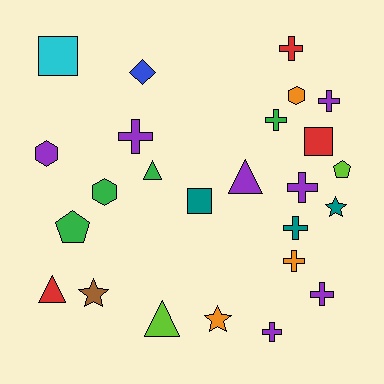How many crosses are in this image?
There are 9 crosses.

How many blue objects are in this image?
There is 1 blue object.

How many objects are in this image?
There are 25 objects.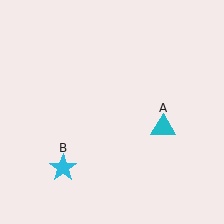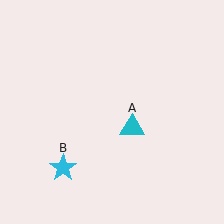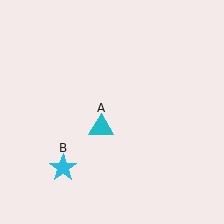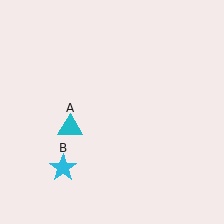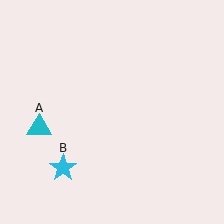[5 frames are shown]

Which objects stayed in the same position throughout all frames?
Cyan star (object B) remained stationary.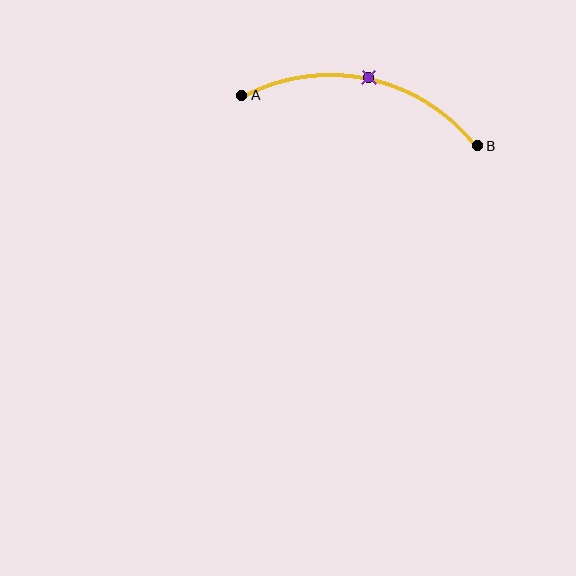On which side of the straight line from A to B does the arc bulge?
The arc bulges above the straight line connecting A and B.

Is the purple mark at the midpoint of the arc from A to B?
Yes. The purple mark lies on the arc at equal arc-length from both A and B — it is the arc midpoint.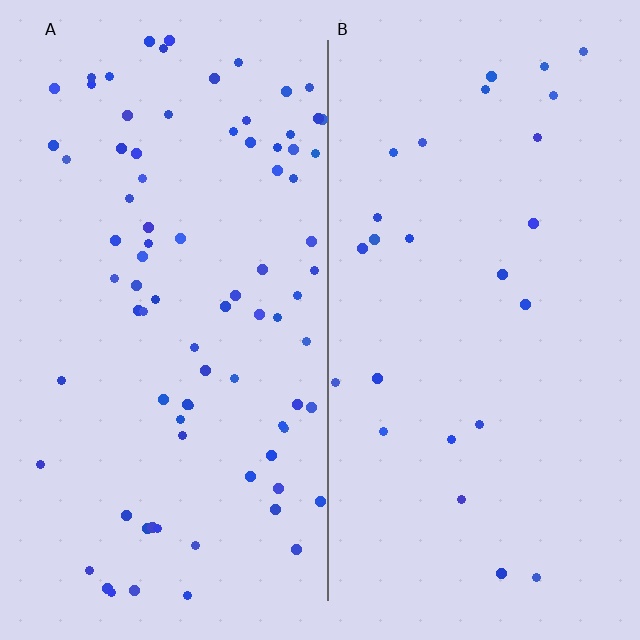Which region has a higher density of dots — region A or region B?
A (the left).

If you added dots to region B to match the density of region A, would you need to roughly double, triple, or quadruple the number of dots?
Approximately triple.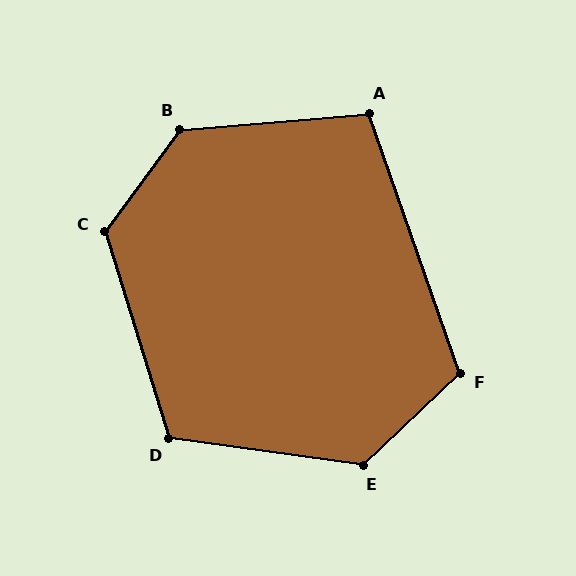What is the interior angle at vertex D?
Approximately 115 degrees (obtuse).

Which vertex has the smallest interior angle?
A, at approximately 105 degrees.